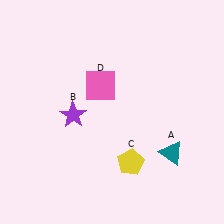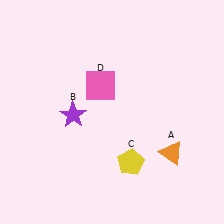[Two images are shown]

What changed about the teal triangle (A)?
In Image 1, A is teal. In Image 2, it changed to orange.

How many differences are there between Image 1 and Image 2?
There is 1 difference between the two images.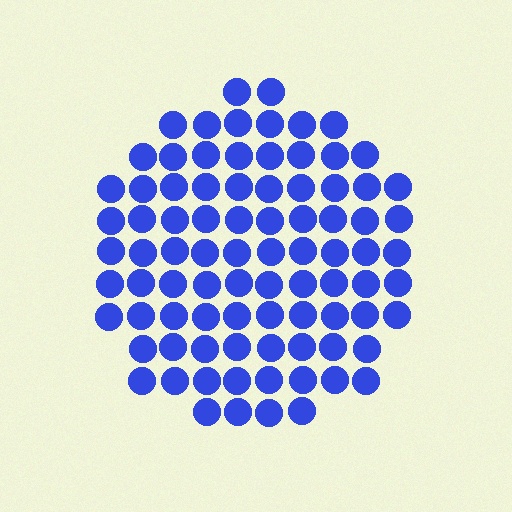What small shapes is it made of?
It is made of small circles.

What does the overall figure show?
The overall figure shows a circle.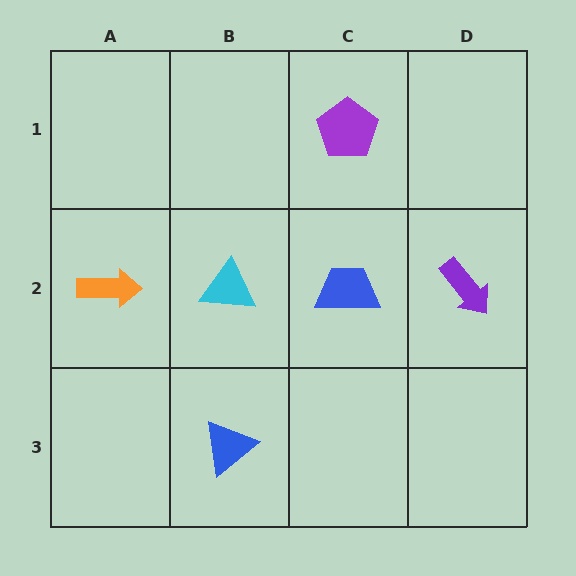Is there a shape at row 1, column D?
No, that cell is empty.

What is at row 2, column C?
A blue trapezoid.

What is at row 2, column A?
An orange arrow.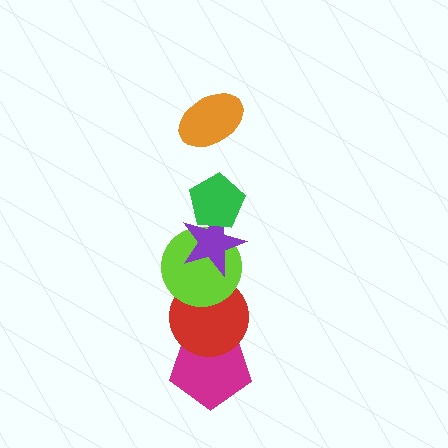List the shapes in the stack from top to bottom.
From top to bottom: the orange ellipse, the green pentagon, the purple star, the lime circle, the red circle, the magenta pentagon.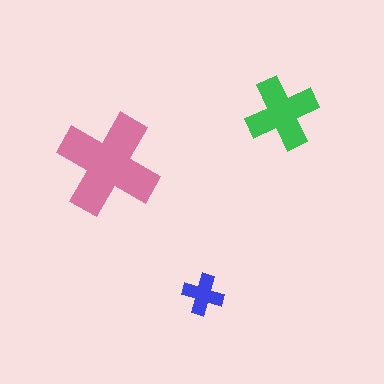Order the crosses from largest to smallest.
the pink one, the green one, the blue one.